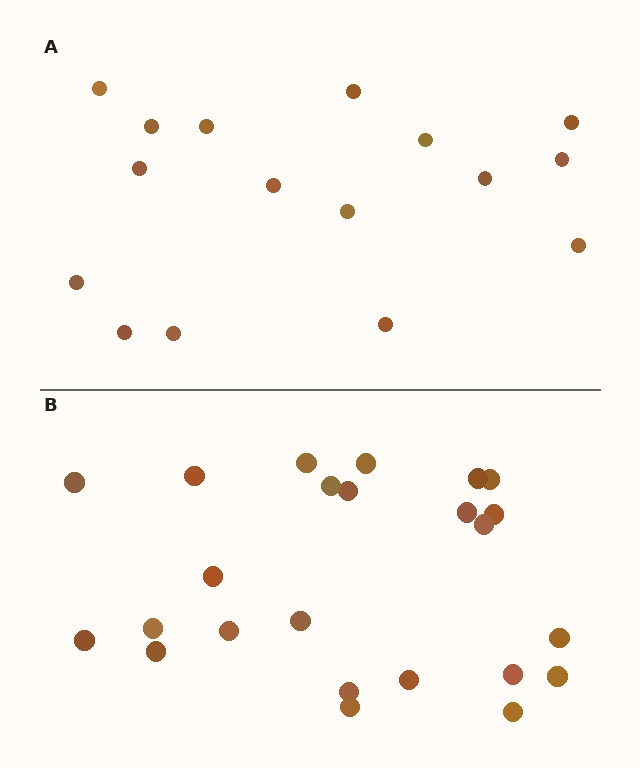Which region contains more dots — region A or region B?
Region B (the bottom region) has more dots.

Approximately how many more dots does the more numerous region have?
Region B has roughly 8 or so more dots than region A.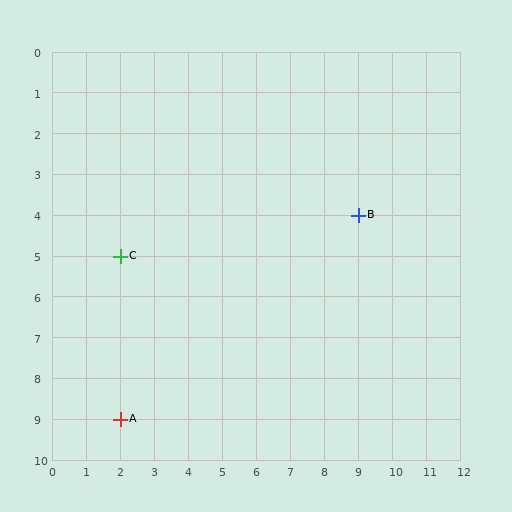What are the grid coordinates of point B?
Point B is at grid coordinates (9, 4).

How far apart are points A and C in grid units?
Points A and C are 4 rows apart.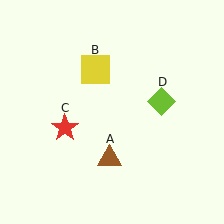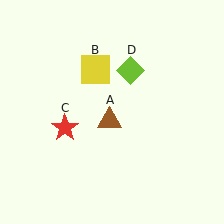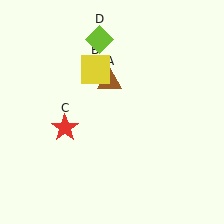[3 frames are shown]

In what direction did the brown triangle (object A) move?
The brown triangle (object A) moved up.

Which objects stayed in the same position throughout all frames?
Yellow square (object B) and red star (object C) remained stationary.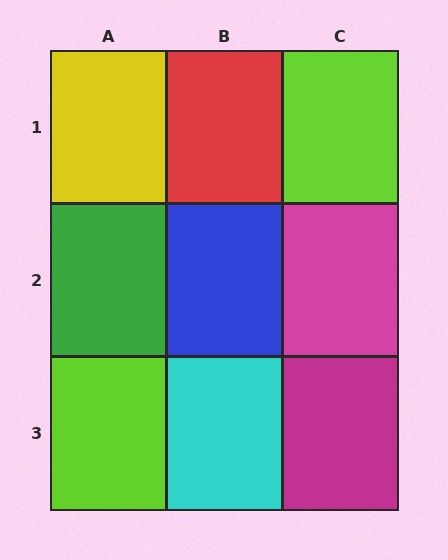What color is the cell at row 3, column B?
Cyan.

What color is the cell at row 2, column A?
Green.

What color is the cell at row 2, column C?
Magenta.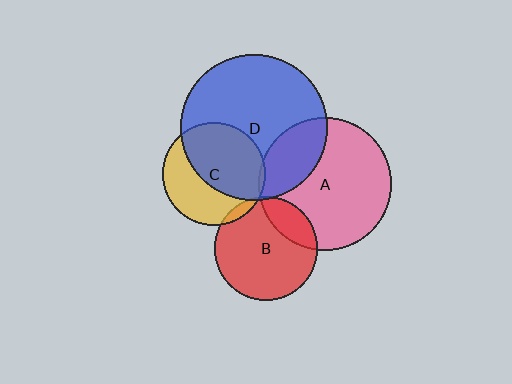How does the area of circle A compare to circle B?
Approximately 1.7 times.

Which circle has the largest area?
Circle D (blue).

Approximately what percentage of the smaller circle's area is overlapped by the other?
Approximately 25%.